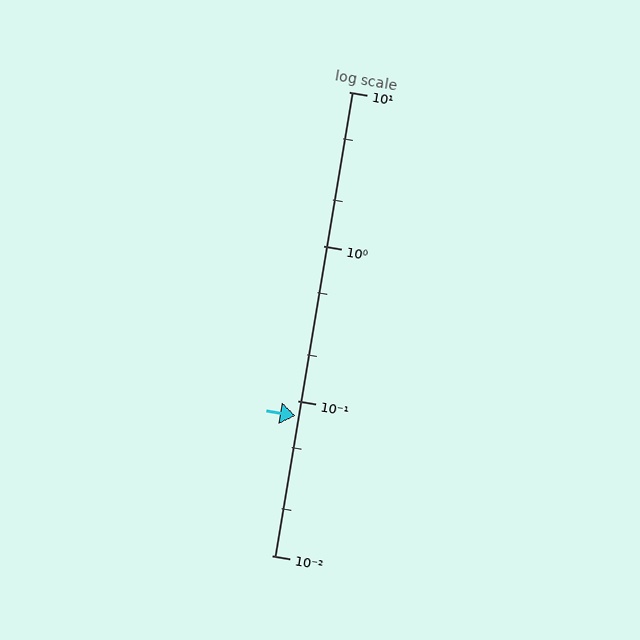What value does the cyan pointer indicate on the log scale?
The pointer indicates approximately 0.08.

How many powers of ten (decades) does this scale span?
The scale spans 3 decades, from 0.01 to 10.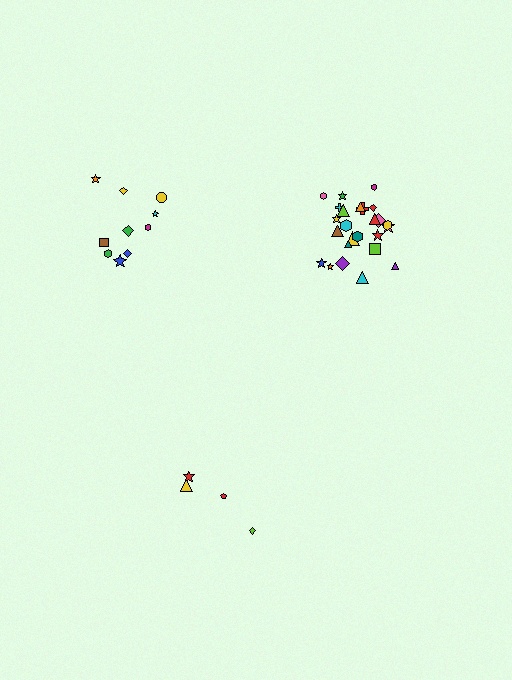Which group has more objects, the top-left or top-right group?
The top-right group.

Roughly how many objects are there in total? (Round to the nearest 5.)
Roughly 40 objects in total.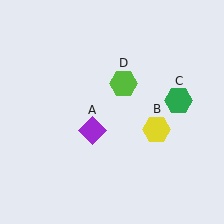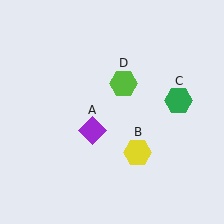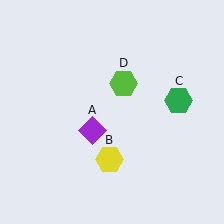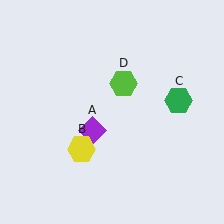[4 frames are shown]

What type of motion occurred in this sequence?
The yellow hexagon (object B) rotated clockwise around the center of the scene.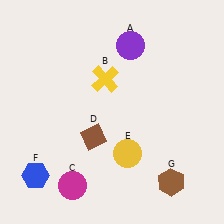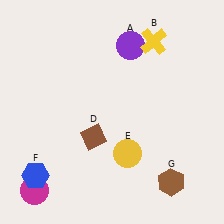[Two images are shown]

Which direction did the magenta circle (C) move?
The magenta circle (C) moved left.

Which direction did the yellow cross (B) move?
The yellow cross (B) moved right.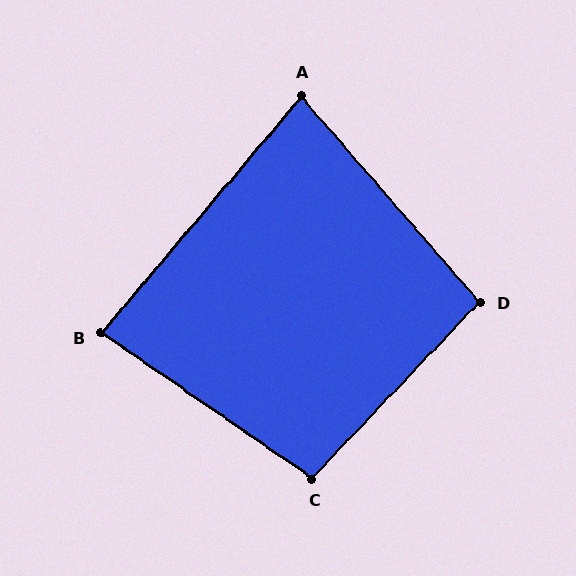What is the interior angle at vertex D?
Approximately 96 degrees (obtuse).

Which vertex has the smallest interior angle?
A, at approximately 81 degrees.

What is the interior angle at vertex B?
Approximately 84 degrees (acute).